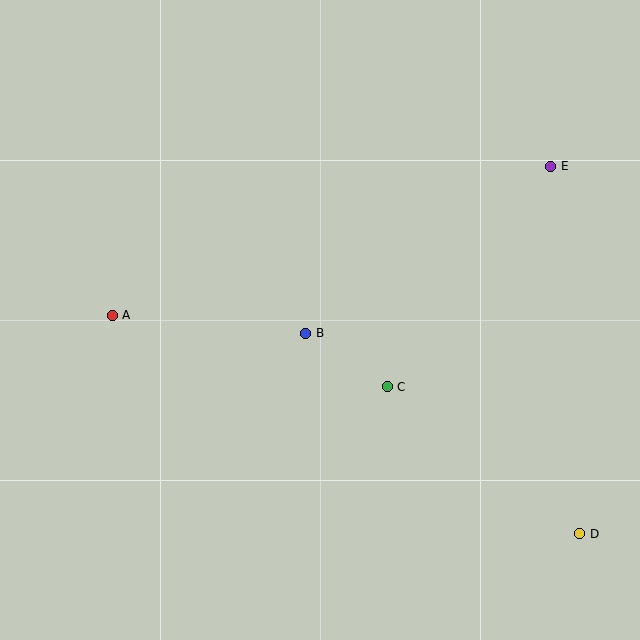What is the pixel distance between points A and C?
The distance between A and C is 284 pixels.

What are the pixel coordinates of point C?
Point C is at (387, 387).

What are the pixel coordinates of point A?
Point A is at (112, 315).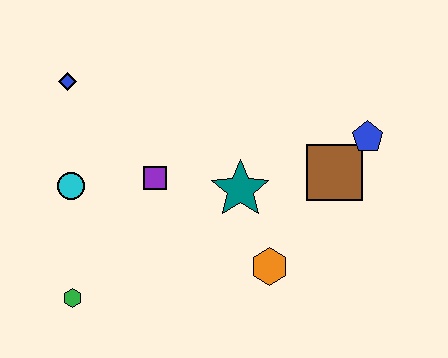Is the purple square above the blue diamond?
No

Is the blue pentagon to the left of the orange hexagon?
No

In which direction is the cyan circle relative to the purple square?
The cyan circle is to the left of the purple square.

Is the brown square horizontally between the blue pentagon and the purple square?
Yes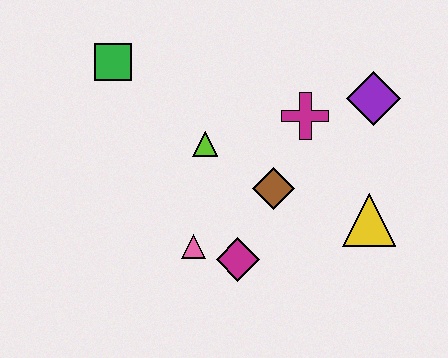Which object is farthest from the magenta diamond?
The green square is farthest from the magenta diamond.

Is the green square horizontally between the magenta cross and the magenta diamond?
No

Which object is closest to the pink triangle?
The magenta diamond is closest to the pink triangle.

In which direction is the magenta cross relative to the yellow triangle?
The magenta cross is above the yellow triangle.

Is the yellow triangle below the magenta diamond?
No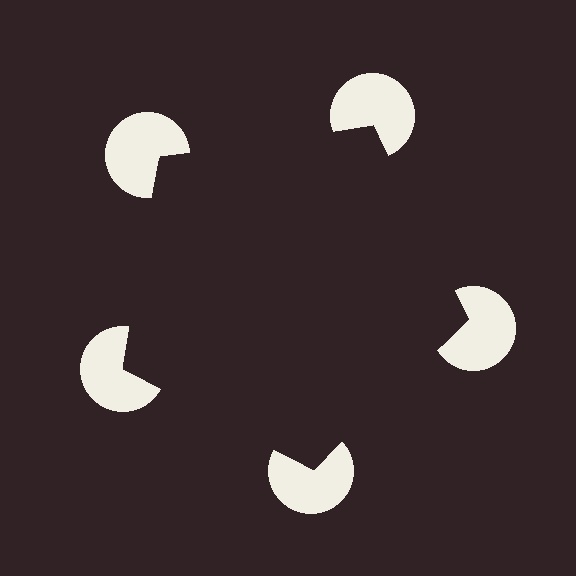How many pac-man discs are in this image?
There are 5 — one at each vertex of the illusory pentagon.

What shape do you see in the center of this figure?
An illusory pentagon — its edges are inferred from the aligned wedge cuts in the pac-man discs, not physically drawn.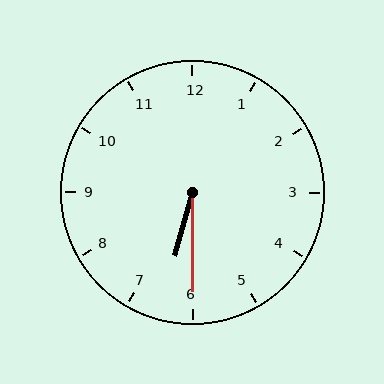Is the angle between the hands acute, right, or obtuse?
It is acute.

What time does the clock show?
6:30.